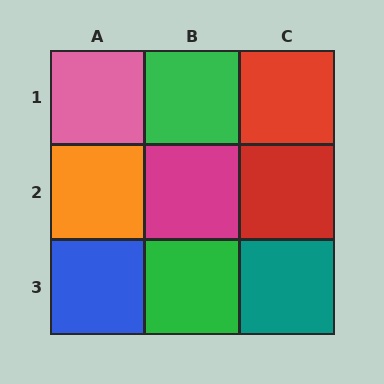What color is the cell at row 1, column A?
Pink.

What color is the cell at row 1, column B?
Green.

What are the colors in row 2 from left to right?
Orange, magenta, red.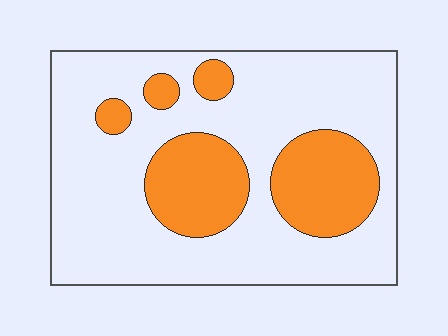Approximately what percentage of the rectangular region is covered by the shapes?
Approximately 25%.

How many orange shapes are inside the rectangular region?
5.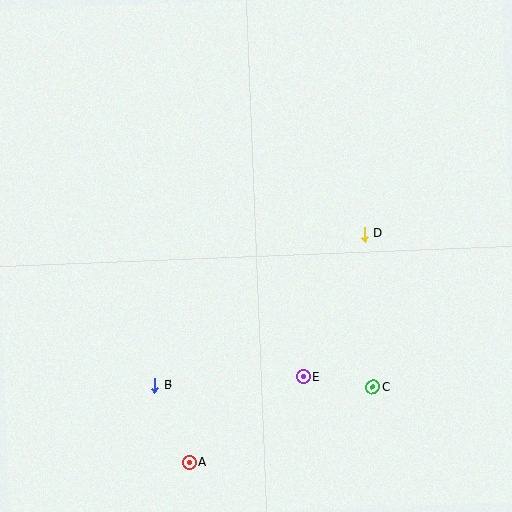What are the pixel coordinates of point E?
Point E is at (303, 377).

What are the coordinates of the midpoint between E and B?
The midpoint between E and B is at (229, 381).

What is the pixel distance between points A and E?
The distance between A and E is 142 pixels.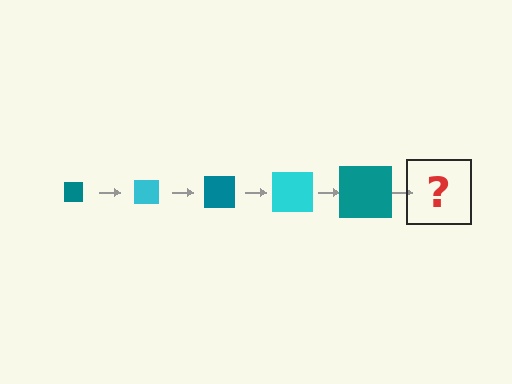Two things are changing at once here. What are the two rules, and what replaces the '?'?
The two rules are that the square grows larger each step and the color cycles through teal and cyan. The '?' should be a cyan square, larger than the previous one.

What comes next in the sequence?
The next element should be a cyan square, larger than the previous one.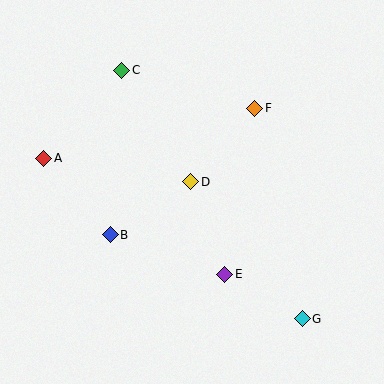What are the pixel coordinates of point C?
Point C is at (122, 70).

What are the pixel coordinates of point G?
Point G is at (302, 319).